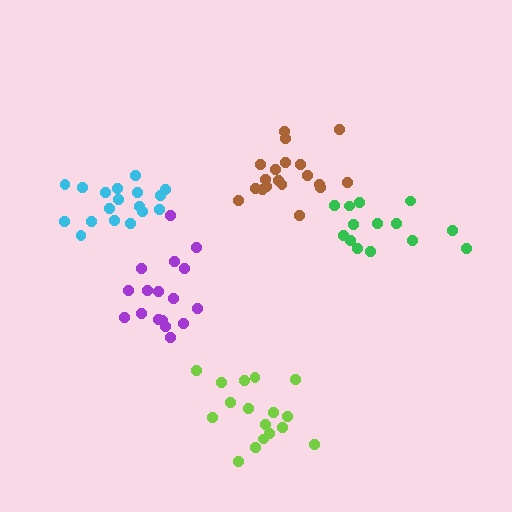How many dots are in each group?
Group 1: 18 dots, Group 2: 17 dots, Group 3: 17 dots, Group 4: 14 dots, Group 5: 19 dots (85 total).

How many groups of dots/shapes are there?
There are 5 groups.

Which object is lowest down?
The lime cluster is bottommost.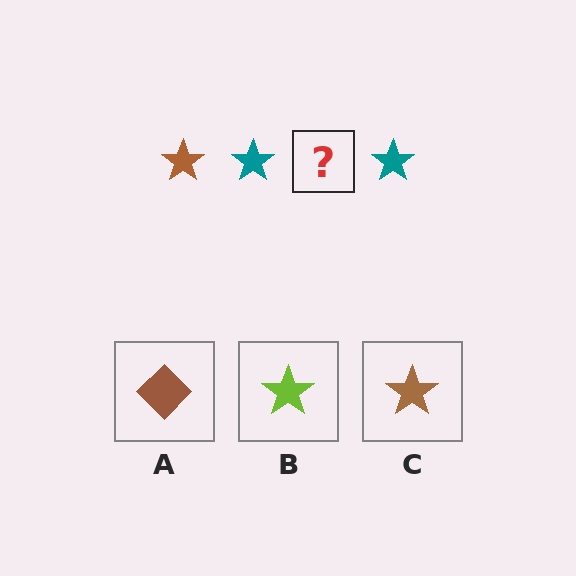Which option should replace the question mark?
Option C.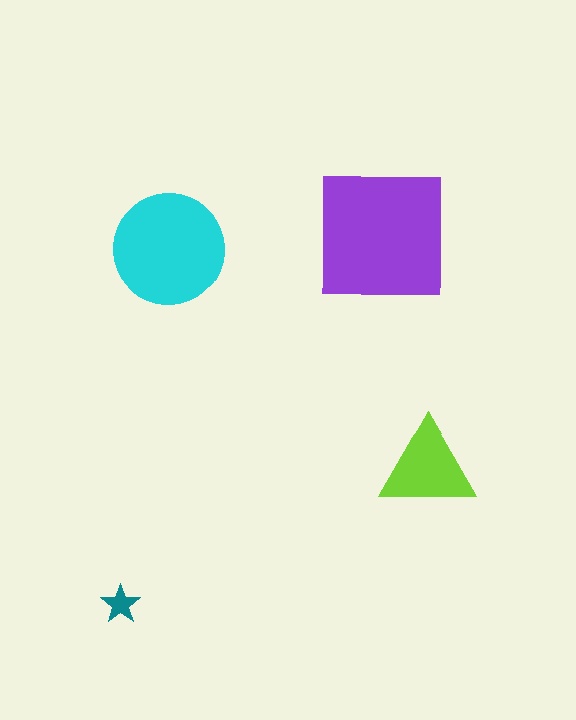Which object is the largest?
The purple square.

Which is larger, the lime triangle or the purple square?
The purple square.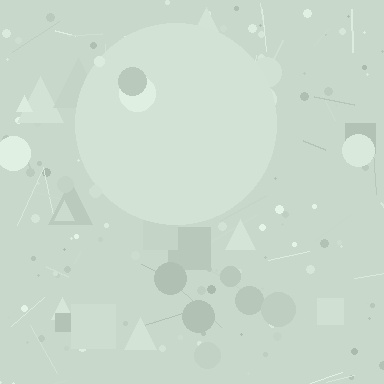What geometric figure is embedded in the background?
A circle is embedded in the background.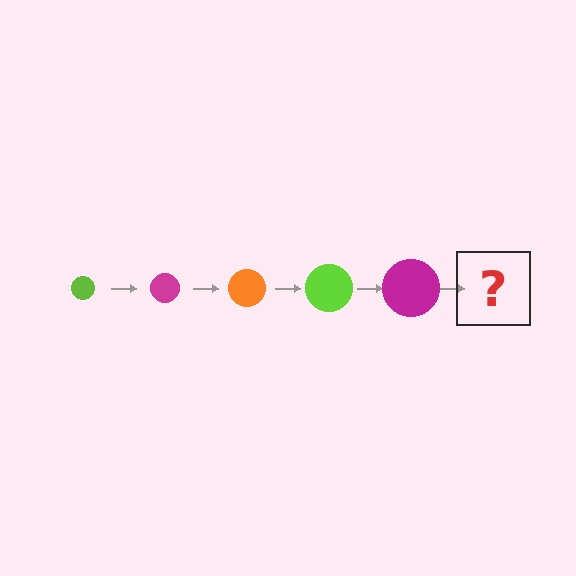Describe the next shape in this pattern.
It should be an orange circle, larger than the previous one.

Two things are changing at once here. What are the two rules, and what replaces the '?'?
The two rules are that the circle grows larger each step and the color cycles through lime, magenta, and orange. The '?' should be an orange circle, larger than the previous one.